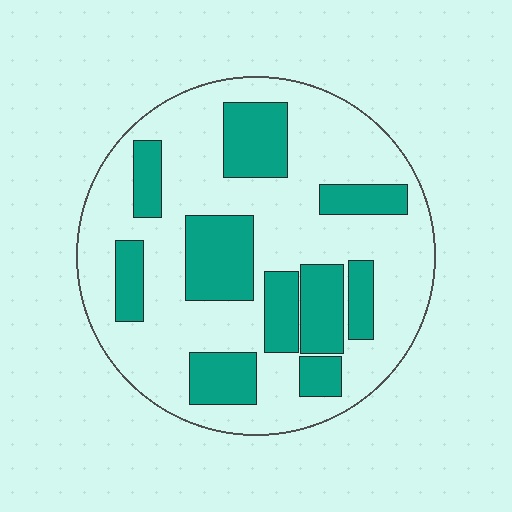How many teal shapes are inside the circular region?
10.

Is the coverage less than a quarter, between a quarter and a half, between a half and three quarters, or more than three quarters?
Between a quarter and a half.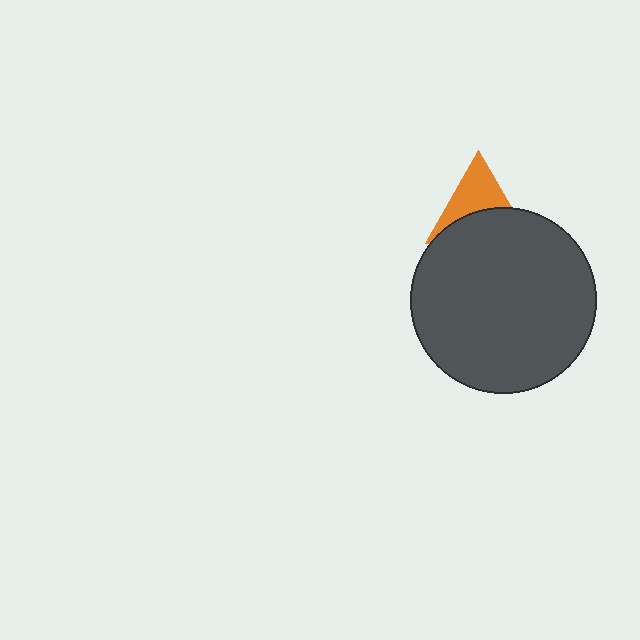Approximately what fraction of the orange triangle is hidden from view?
Roughly 51% of the orange triangle is hidden behind the dark gray circle.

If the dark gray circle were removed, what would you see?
You would see the complete orange triangle.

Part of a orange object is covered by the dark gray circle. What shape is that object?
It is a triangle.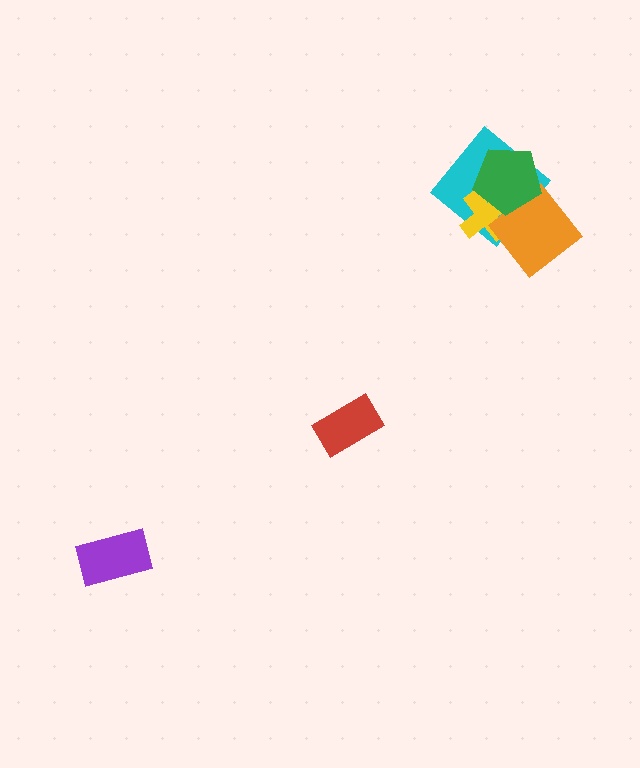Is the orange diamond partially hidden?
Yes, it is partially covered by another shape.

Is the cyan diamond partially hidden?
Yes, it is partially covered by another shape.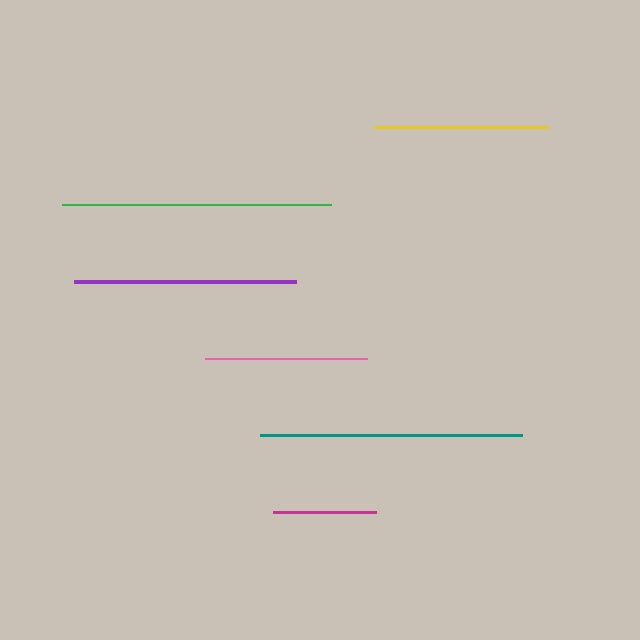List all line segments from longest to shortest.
From longest to shortest: green, teal, purple, yellow, pink, magenta.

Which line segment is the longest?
The green line is the longest at approximately 269 pixels.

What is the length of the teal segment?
The teal segment is approximately 262 pixels long.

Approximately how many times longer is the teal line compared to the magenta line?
The teal line is approximately 2.6 times the length of the magenta line.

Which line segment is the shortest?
The magenta line is the shortest at approximately 102 pixels.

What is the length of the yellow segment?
The yellow segment is approximately 174 pixels long.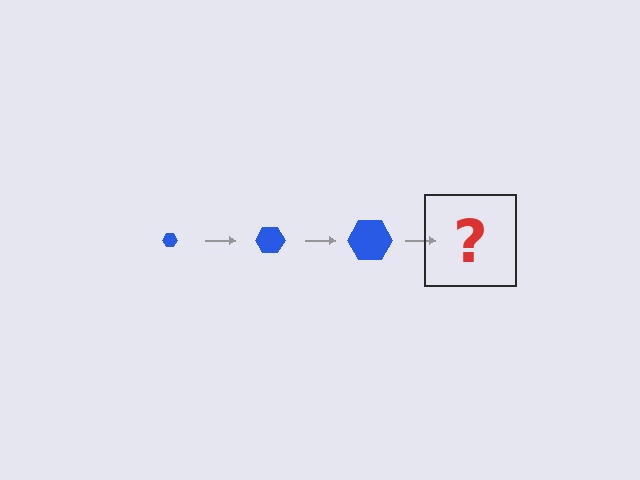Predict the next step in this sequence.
The next step is a blue hexagon, larger than the previous one.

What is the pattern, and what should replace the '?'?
The pattern is that the hexagon gets progressively larger each step. The '?' should be a blue hexagon, larger than the previous one.